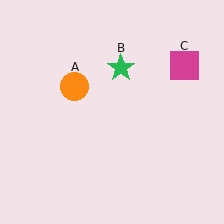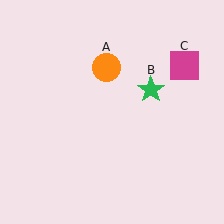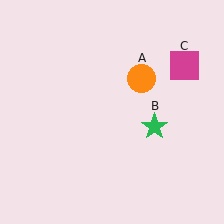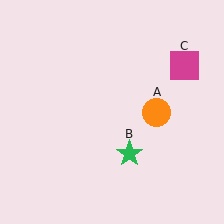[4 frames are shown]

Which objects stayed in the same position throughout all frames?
Magenta square (object C) remained stationary.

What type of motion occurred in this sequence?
The orange circle (object A), green star (object B) rotated clockwise around the center of the scene.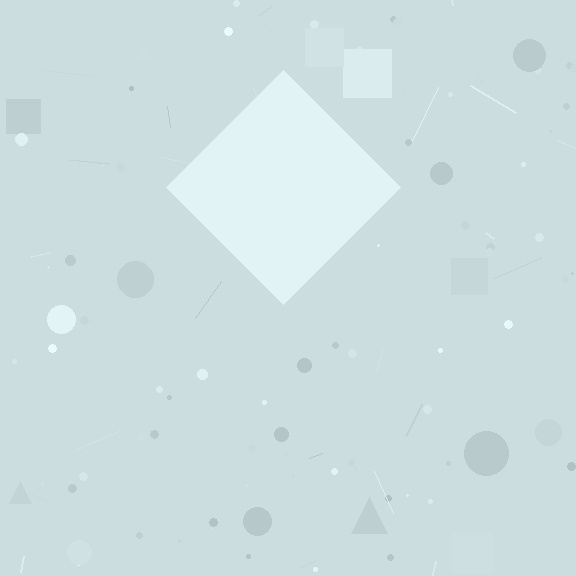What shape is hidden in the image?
A diamond is hidden in the image.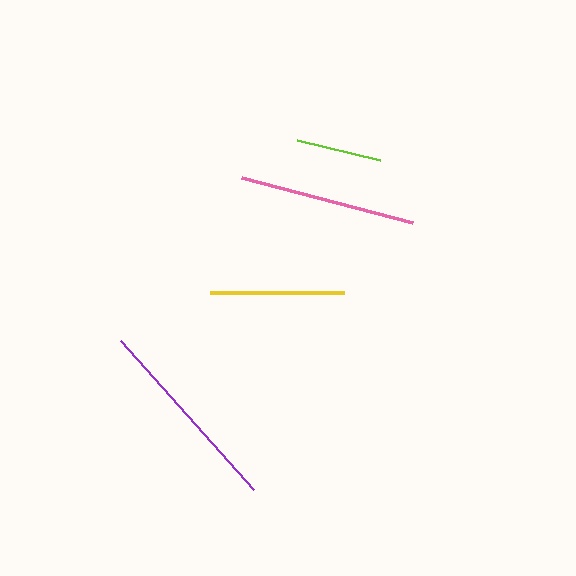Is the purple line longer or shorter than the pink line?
The purple line is longer than the pink line.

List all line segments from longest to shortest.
From longest to shortest: purple, pink, yellow, lime.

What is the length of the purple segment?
The purple segment is approximately 199 pixels long.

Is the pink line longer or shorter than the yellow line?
The pink line is longer than the yellow line.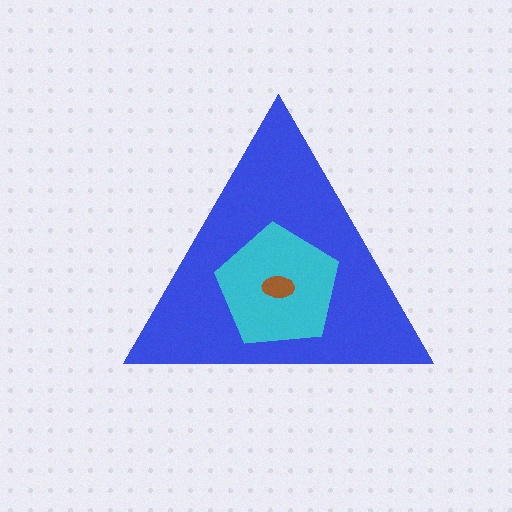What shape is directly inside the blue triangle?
The cyan pentagon.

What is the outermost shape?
The blue triangle.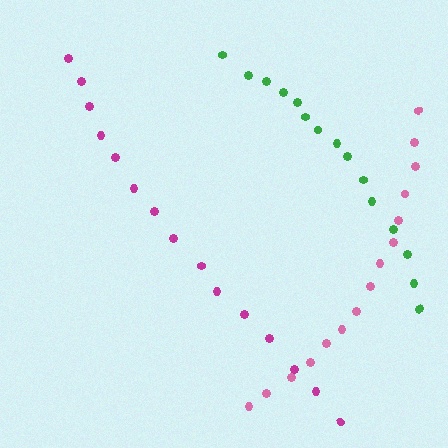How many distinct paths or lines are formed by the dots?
There are 3 distinct paths.